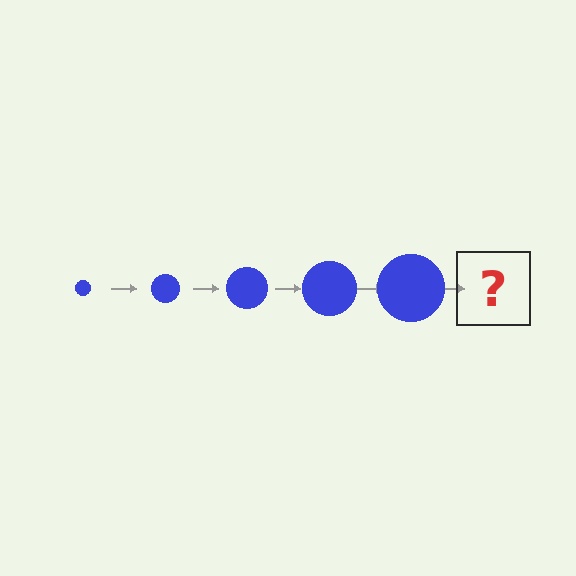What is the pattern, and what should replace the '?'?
The pattern is that the circle gets progressively larger each step. The '?' should be a blue circle, larger than the previous one.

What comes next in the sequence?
The next element should be a blue circle, larger than the previous one.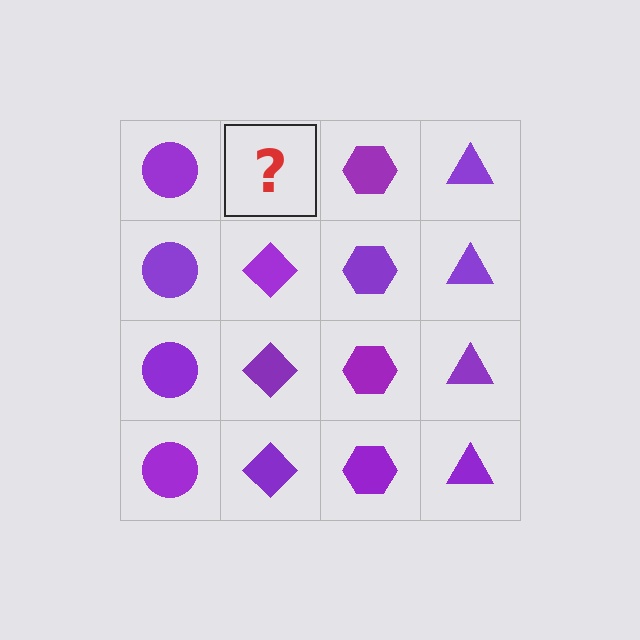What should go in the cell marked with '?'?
The missing cell should contain a purple diamond.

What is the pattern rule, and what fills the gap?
The rule is that each column has a consistent shape. The gap should be filled with a purple diamond.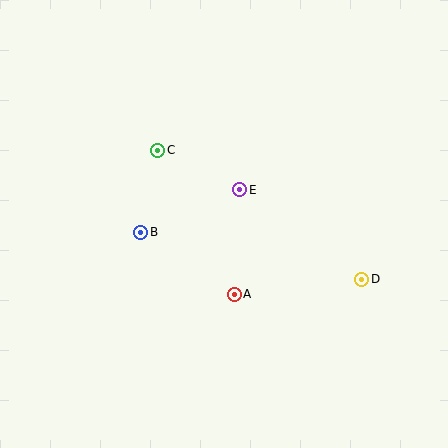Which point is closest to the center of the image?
Point E at (240, 190) is closest to the center.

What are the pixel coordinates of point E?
Point E is at (240, 190).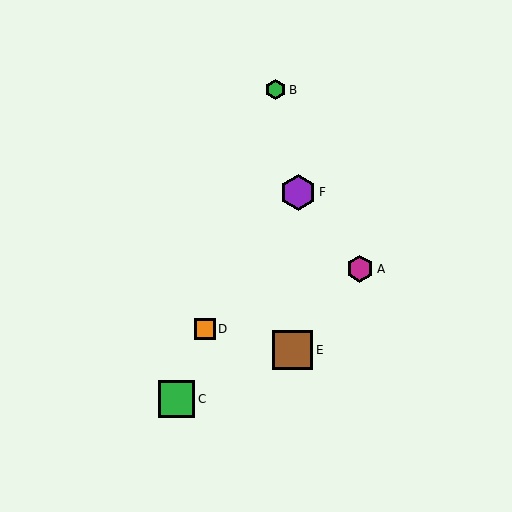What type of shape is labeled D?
Shape D is an orange square.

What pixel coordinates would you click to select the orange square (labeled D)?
Click at (205, 329) to select the orange square D.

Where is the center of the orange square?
The center of the orange square is at (205, 329).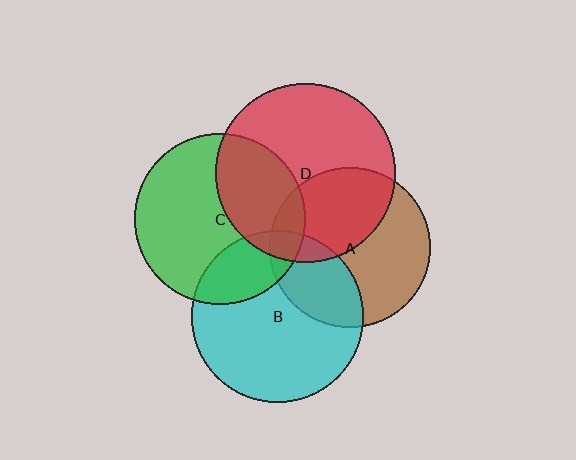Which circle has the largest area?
Circle D (red).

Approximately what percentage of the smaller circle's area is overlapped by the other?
Approximately 10%.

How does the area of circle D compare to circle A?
Approximately 1.3 times.